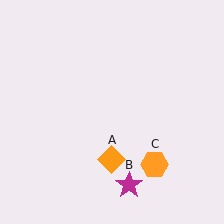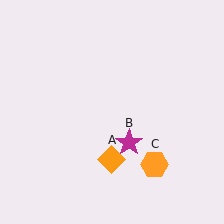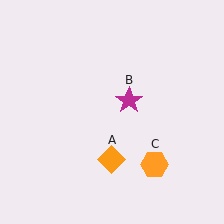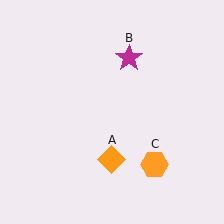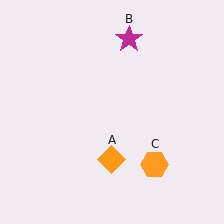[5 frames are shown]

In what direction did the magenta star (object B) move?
The magenta star (object B) moved up.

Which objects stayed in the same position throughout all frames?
Orange diamond (object A) and orange hexagon (object C) remained stationary.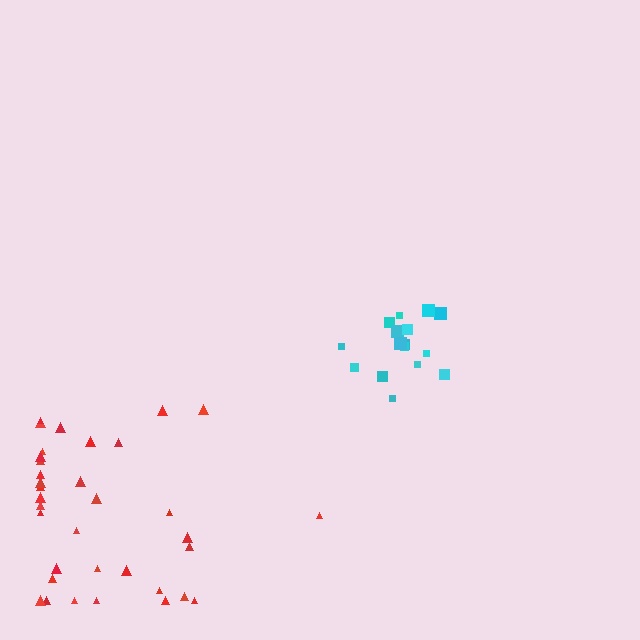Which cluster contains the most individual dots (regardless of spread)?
Red (35).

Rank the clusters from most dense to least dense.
cyan, red.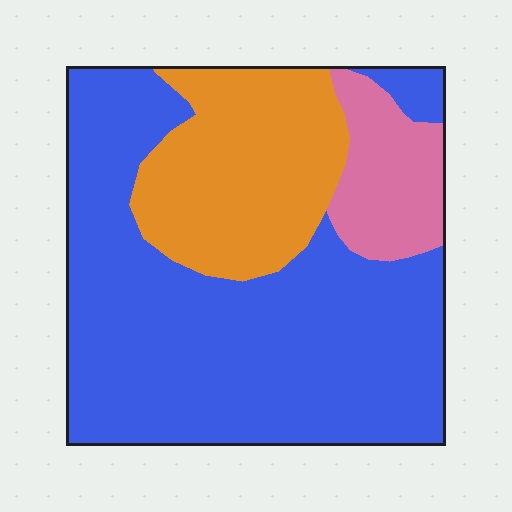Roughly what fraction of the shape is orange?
Orange takes up between a quarter and a half of the shape.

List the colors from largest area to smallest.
From largest to smallest: blue, orange, pink.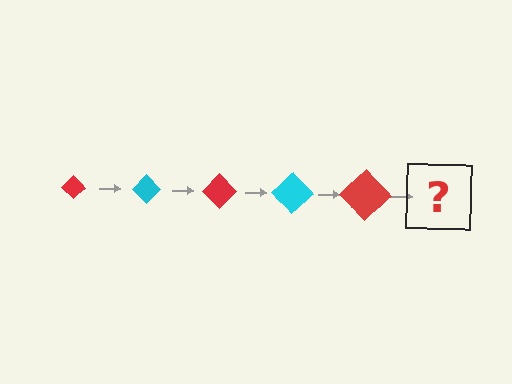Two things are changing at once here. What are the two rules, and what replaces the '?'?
The two rules are that the diamond grows larger each step and the color cycles through red and cyan. The '?' should be a cyan diamond, larger than the previous one.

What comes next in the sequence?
The next element should be a cyan diamond, larger than the previous one.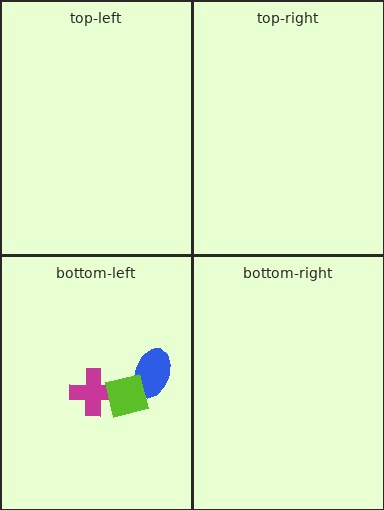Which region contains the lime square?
The bottom-left region.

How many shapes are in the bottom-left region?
3.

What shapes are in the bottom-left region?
The blue ellipse, the magenta cross, the lime square.